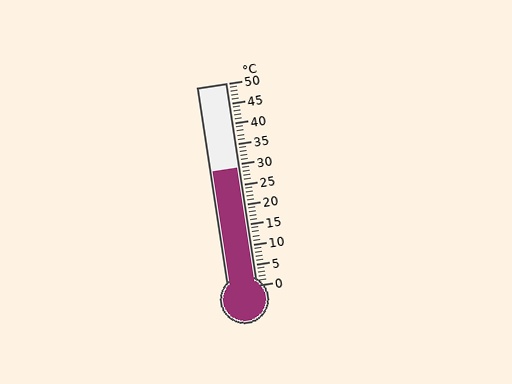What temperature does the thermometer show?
The thermometer shows approximately 29°C.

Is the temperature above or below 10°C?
The temperature is above 10°C.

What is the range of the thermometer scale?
The thermometer scale ranges from 0°C to 50°C.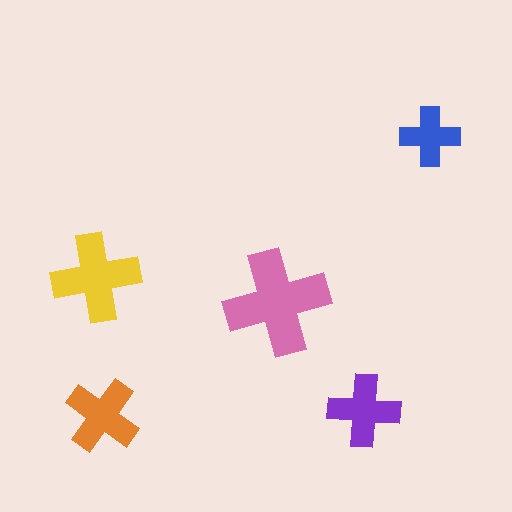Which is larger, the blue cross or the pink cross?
The pink one.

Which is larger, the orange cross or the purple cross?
The orange one.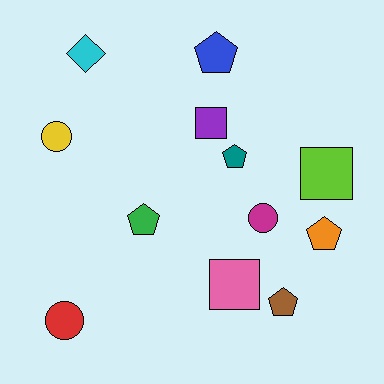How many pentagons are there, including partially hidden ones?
There are 5 pentagons.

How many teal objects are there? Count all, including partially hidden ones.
There is 1 teal object.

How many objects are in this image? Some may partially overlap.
There are 12 objects.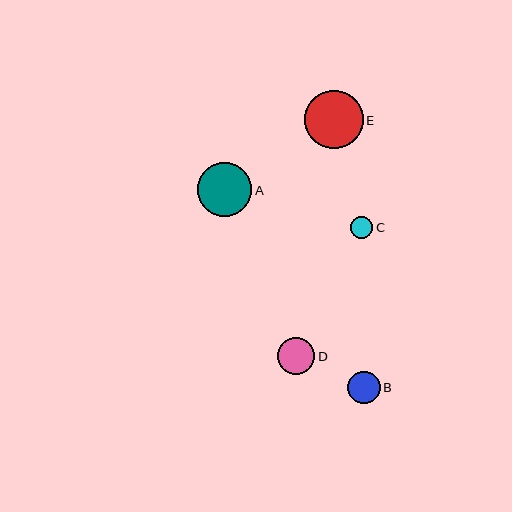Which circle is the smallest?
Circle C is the smallest with a size of approximately 22 pixels.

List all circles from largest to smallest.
From largest to smallest: E, A, D, B, C.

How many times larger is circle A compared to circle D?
Circle A is approximately 1.5 times the size of circle D.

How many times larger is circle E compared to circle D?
Circle E is approximately 1.6 times the size of circle D.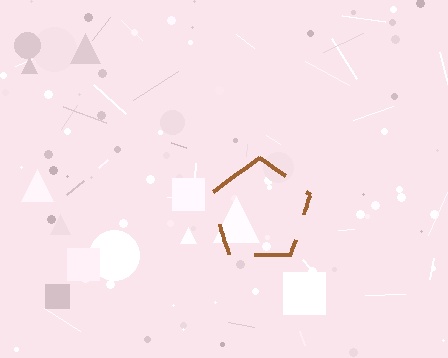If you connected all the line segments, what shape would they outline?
They would outline a pentagon.